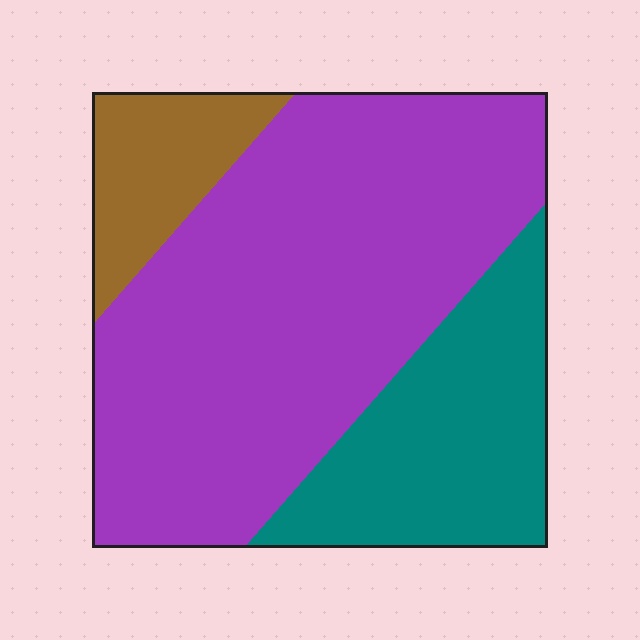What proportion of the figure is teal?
Teal covers around 25% of the figure.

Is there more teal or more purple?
Purple.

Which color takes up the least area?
Brown, at roughly 10%.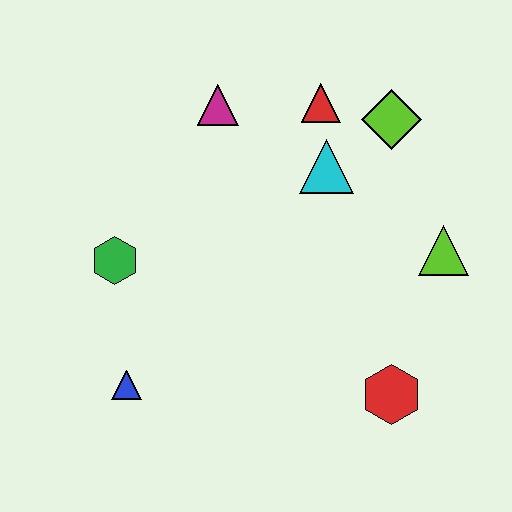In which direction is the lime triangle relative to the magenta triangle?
The lime triangle is to the right of the magenta triangle.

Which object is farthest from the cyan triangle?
The blue triangle is farthest from the cyan triangle.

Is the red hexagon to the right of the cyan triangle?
Yes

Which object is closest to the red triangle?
The cyan triangle is closest to the red triangle.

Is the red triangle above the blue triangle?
Yes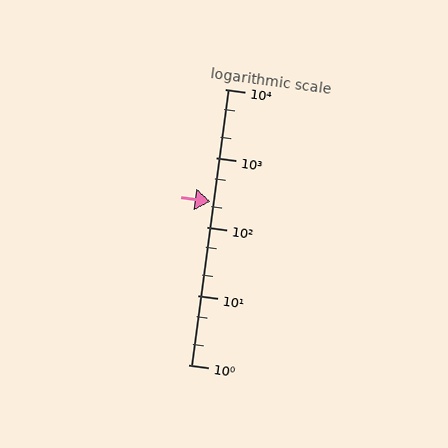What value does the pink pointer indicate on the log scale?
The pointer indicates approximately 230.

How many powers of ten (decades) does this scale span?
The scale spans 4 decades, from 1 to 10000.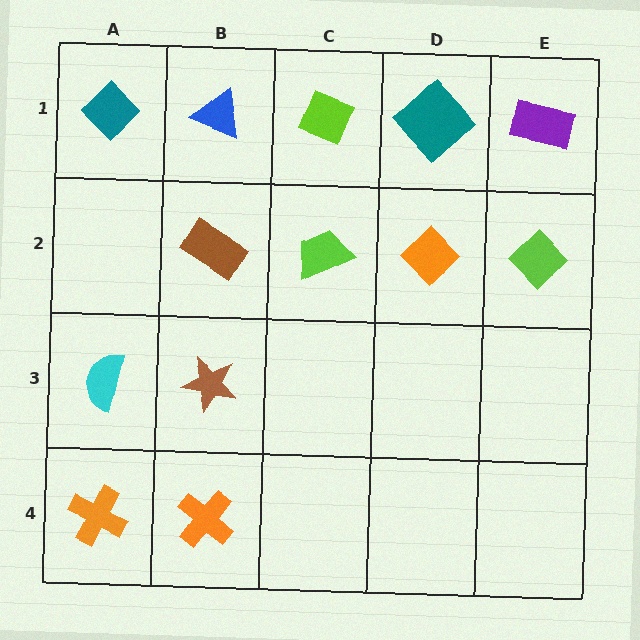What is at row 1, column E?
A purple rectangle.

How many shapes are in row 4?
2 shapes.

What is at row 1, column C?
A lime diamond.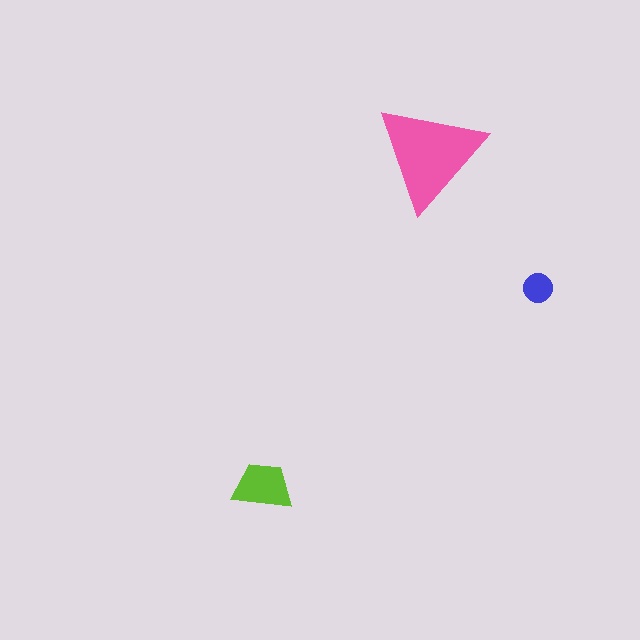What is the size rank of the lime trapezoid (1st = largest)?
2nd.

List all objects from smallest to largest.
The blue circle, the lime trapezoid, the pink triangle.